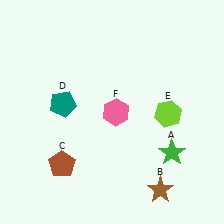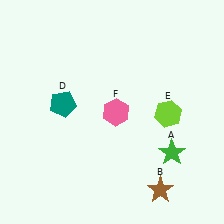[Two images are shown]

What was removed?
The brown pentagon (C) was removed in Image 2.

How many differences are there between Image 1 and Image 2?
There is 1 difference between the two images.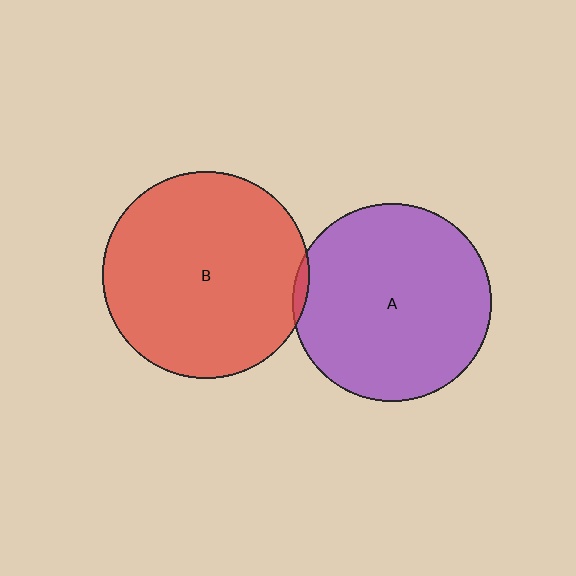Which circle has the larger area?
Circle B (red).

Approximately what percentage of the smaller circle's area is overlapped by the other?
Approximately 5%.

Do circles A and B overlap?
Yes.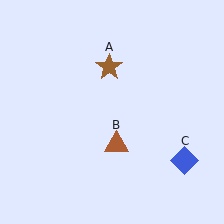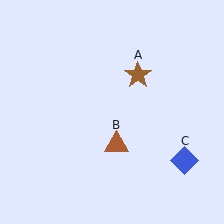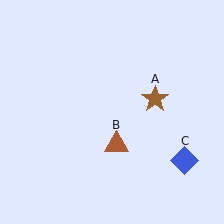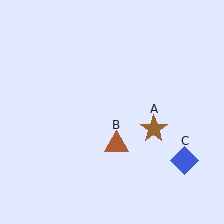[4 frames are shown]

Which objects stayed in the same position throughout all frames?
Brown triangle (object B) and blue diamond (object C) remained stationary.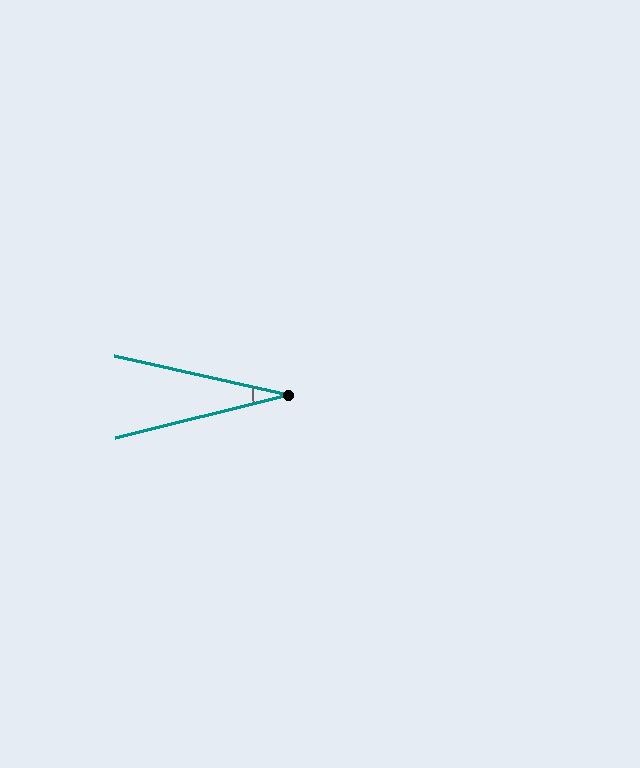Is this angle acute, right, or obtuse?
It is acute.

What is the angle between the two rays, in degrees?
Approximately 27 degrees.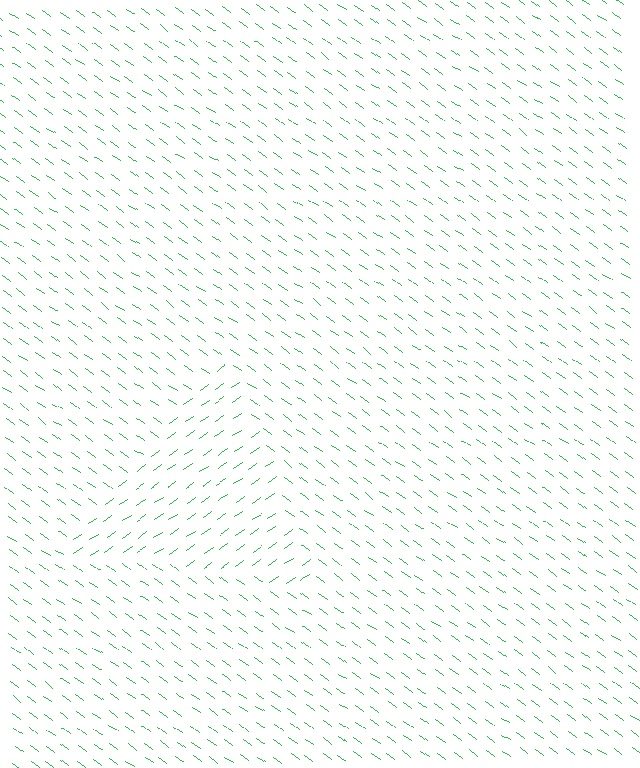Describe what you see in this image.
The image is filled with small green line segments. A triangle region in the image has lines oriented differently from the surrounding lines, creating a visible texture boundary.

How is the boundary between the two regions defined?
The boundary is defined purely by a change in line orientation (approximately 71 degrees difference). All lines are the same color and thickness.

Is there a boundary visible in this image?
Yes, there is a texture boundary formed by a change in line orientation.